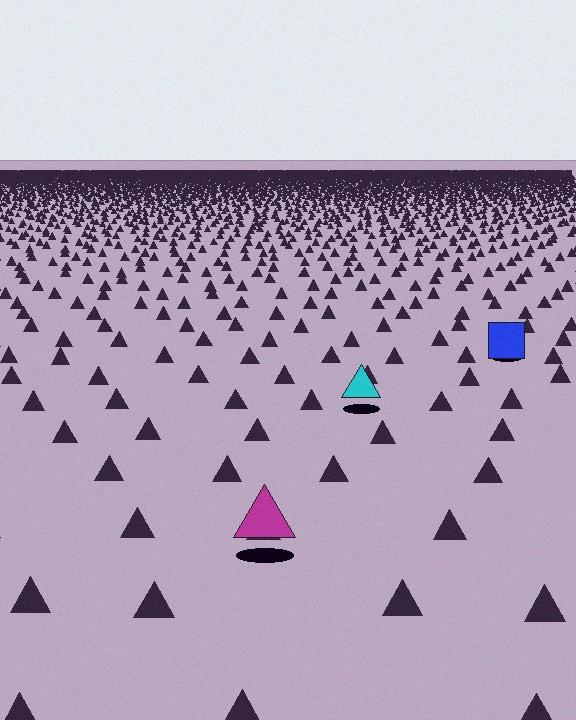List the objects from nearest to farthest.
From nearest to farthest: the magenta triangle, the cyan triangle, the blue square.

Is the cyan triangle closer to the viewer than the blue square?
Yes. The cyan triangle is closer — you can tell from the texture gradient: the ground texture is coarser near it.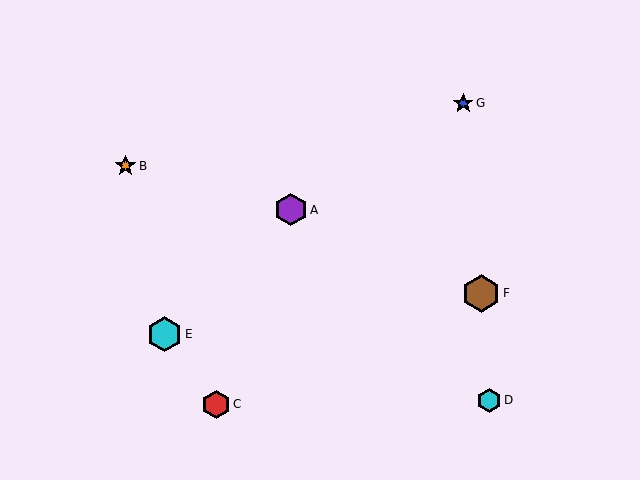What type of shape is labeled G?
Shape G is a blue star.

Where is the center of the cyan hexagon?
The center of the cyan hexagon is at (164, 334).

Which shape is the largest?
The brown hexagon (labeled F) is the largest.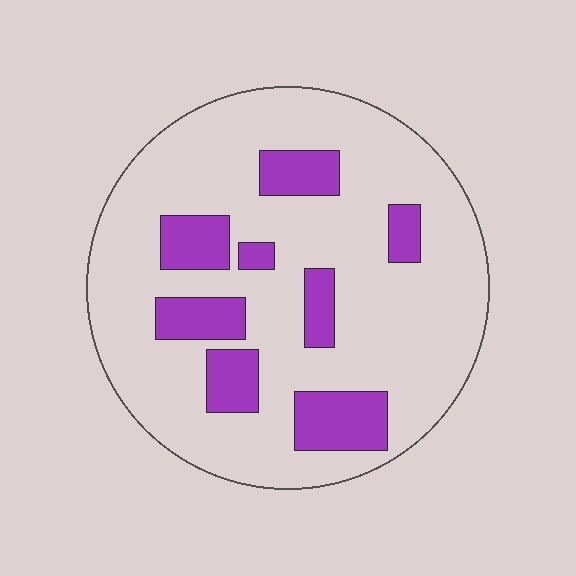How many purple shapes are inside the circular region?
8.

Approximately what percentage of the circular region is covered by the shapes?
Approximately 20%.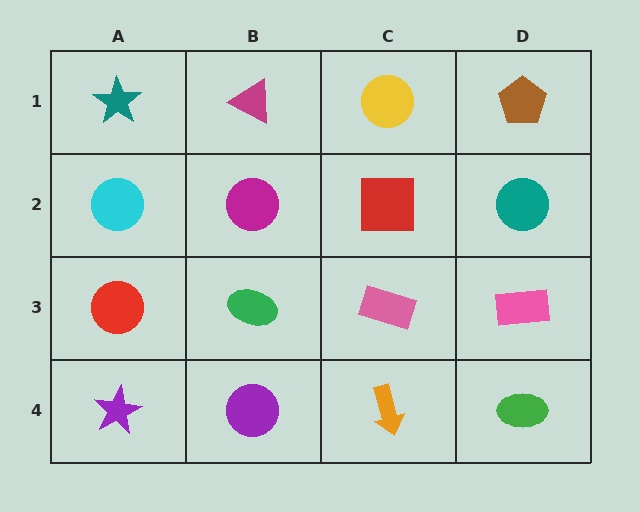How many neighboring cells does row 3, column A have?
3.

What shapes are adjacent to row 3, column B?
A magenta circle (row 2, column B), a purple circle (row 4, column B), a red circle (row 3, column A), a pink rectangle (row 3, column C).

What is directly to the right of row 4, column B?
An orange arrow.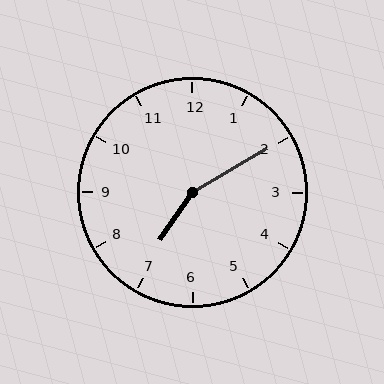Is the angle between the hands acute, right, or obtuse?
It is obtuse.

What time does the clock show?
7:10.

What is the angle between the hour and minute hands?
Approximately 155 degrees.